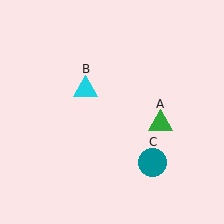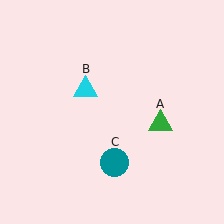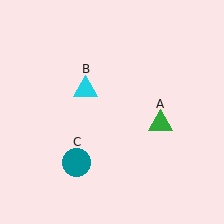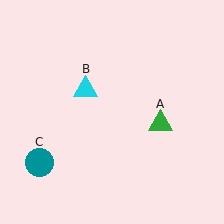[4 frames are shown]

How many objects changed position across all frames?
1 object changed position: teal circle (object C).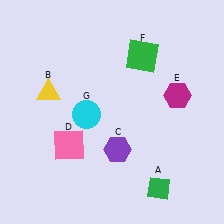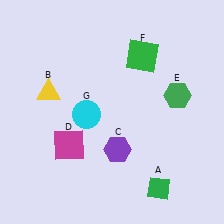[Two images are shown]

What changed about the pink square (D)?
In Image 1, D is pink. In Image 2, it changed to magenta.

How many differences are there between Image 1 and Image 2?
There are 2 differences between the two images.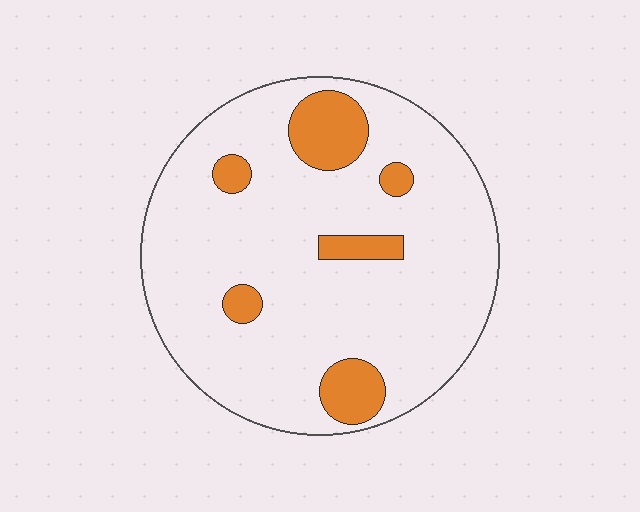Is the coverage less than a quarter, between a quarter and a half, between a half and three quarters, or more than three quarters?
Less than a quarter.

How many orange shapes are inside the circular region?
6.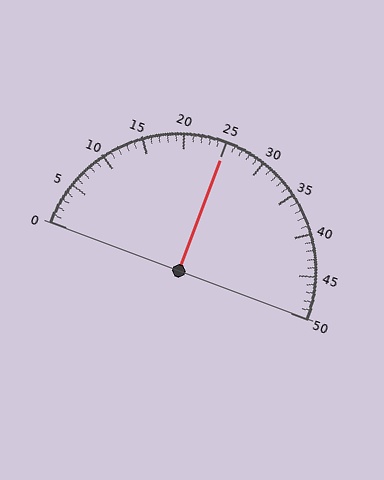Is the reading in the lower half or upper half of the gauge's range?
The reading is in the upper half of the range (0 to 50).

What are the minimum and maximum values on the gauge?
The gauge ranges from 0 to 50.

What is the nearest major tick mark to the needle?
The nearest major tick mark is 25.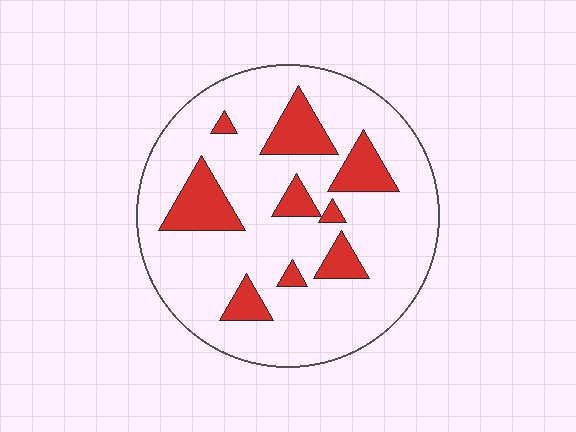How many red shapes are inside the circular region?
9.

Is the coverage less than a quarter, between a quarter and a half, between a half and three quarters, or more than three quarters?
Less than a quarter.